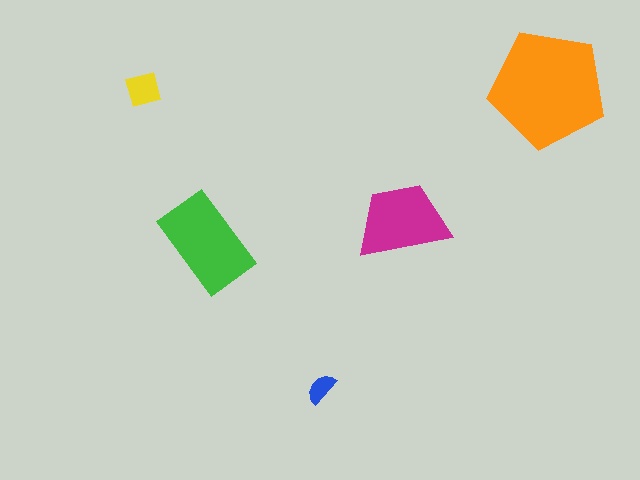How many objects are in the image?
There are 5 objects in the image.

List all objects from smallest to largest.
The blue semicircle, the yellow diamond, the magenta trapezoid, the green rectangle, the orange pentagon.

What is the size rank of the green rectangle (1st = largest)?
2nd.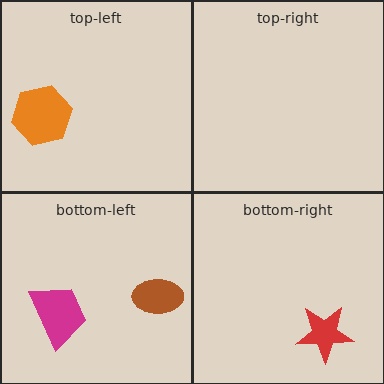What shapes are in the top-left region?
The orange hexagon.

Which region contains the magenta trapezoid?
The bottom-left region.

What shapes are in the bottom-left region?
The brown ellipse, the magenta trapezoid.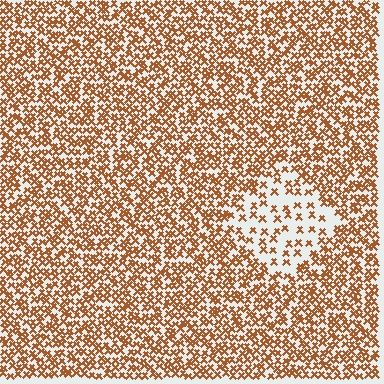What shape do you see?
I see a diamond.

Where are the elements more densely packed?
The elements are more densely packed outside the diamond boundary.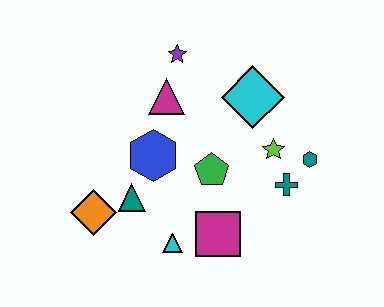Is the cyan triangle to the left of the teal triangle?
No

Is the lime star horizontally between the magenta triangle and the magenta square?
No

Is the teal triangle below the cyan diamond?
Yes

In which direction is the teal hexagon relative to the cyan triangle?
The teal hexagon is to the right of the cyan triangle.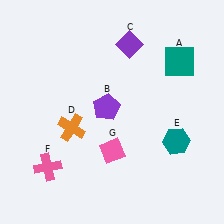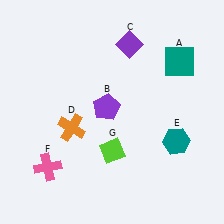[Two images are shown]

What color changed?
The diamond (G) changed from pink in Image 1 to lime in Image 2.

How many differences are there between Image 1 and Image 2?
There is 1 difference between the two images.